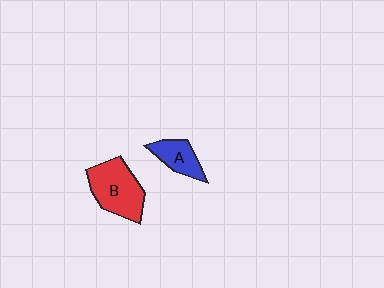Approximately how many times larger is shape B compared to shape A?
Approximately 1.8 times.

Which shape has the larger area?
Shape B (red).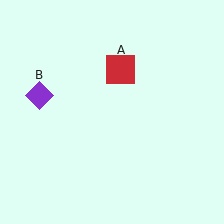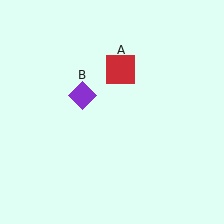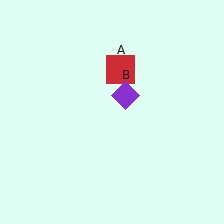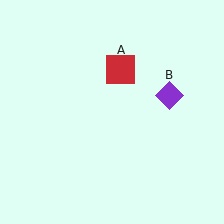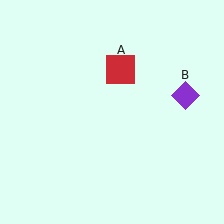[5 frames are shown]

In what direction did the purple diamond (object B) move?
The purple diamond (object B) moved right.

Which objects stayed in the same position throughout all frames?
Red square (object A) remained stationary.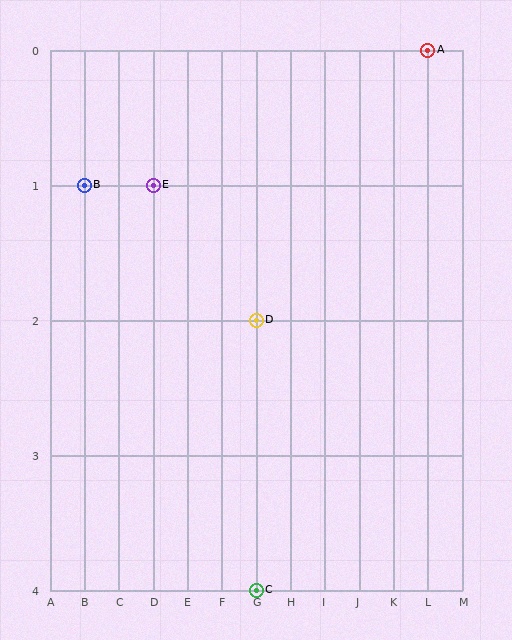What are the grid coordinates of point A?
Point A is at grid coordinates (L, 0).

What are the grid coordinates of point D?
Point D is at grid coordinates (G, 2).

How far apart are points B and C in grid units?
Points B and C are 5 columns and 3 rows apart (about 5.8 grid units diagonally).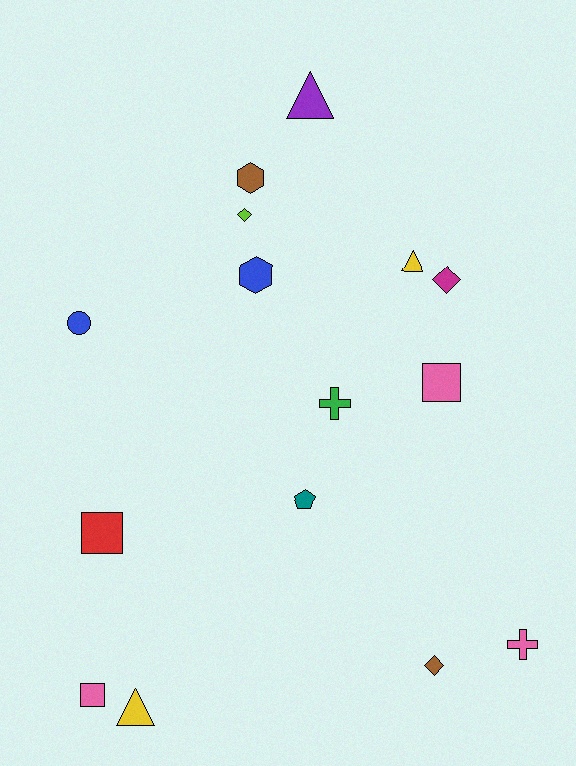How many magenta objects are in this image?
There is 1 magenta object.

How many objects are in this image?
There are 15 objects.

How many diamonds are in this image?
There are 3 diamonds.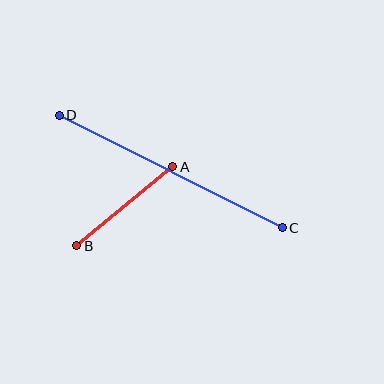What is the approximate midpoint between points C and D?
The midpoint is at approximately (171, 171) pixels.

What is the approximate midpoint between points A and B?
The midpoint is at approximately (125, 206) pixels.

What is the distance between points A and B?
The distance is approximately 125 pixels.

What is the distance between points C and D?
The distance is approximately 250 pixels.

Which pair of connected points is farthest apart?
Points C and D are farthest apart.